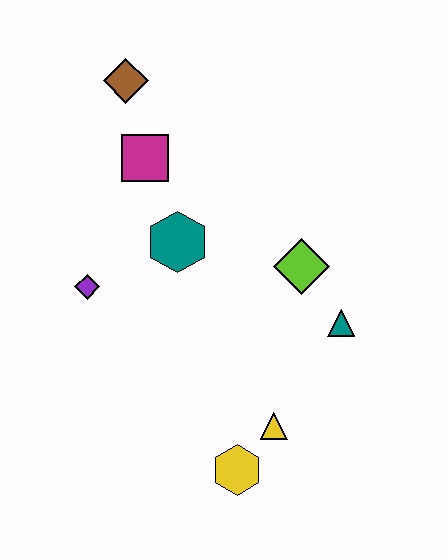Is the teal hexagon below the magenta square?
Yes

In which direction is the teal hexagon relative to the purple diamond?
The teal hexagon is to the right of the purple diamond.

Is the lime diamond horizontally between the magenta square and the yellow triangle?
No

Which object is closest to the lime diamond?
The teal triangle is closest to the lime diamond.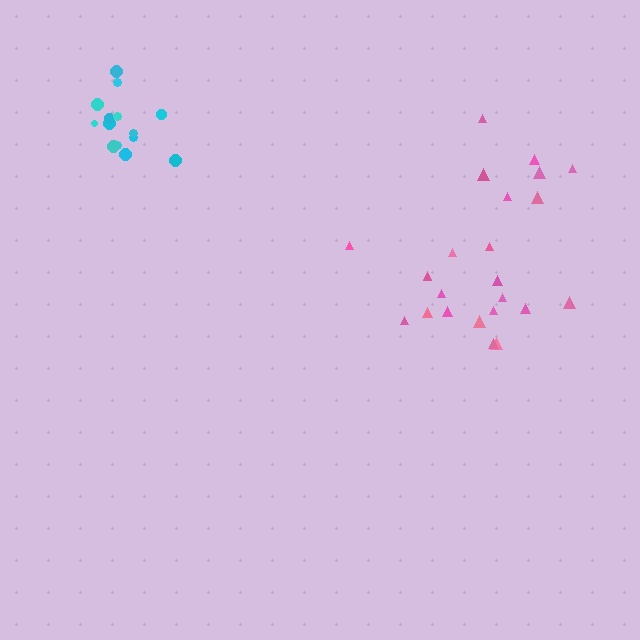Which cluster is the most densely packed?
Cyan.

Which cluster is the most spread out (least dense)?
Pink.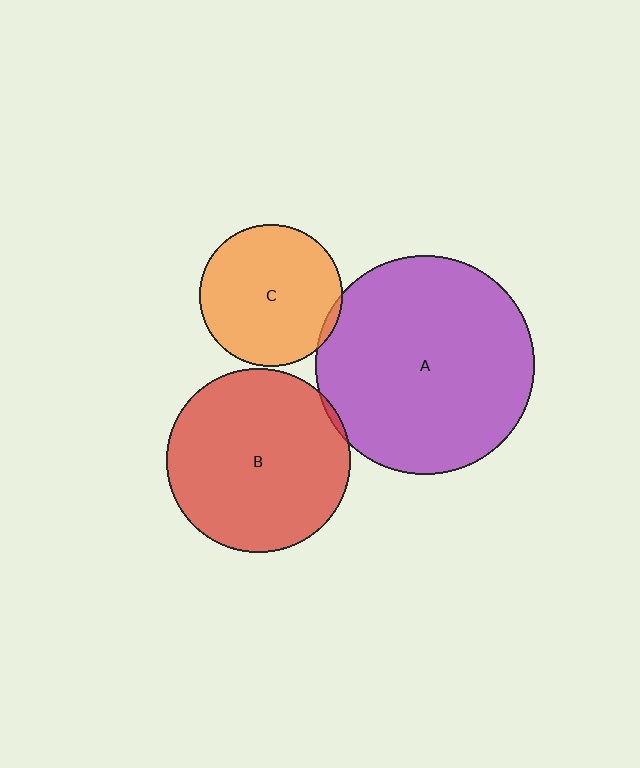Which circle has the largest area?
Circle A (purple).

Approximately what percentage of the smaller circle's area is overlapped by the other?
Approximately 5%.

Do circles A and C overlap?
Yes.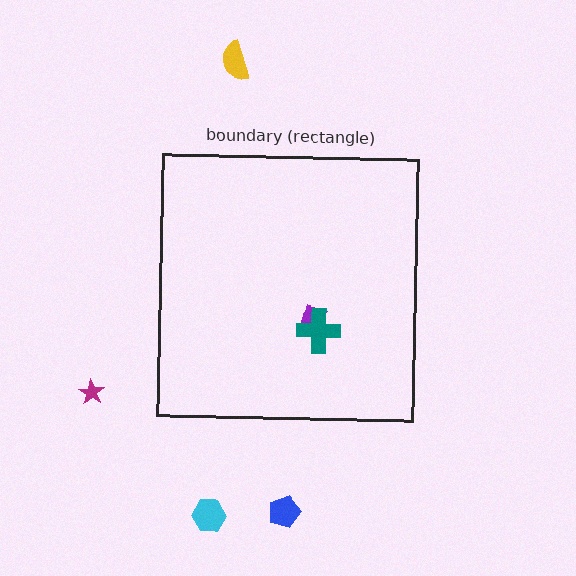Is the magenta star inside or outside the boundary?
Outside.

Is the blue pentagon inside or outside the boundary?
Outside.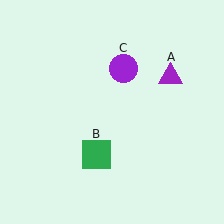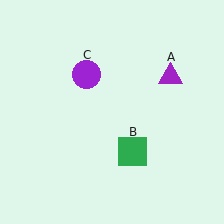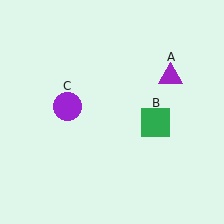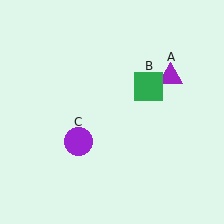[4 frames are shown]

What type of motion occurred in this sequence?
The green square (object B), purple circle (object C) rotated counterclockwise around the center of the scene.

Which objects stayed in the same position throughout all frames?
Purple triangle (object A) remained stationary.